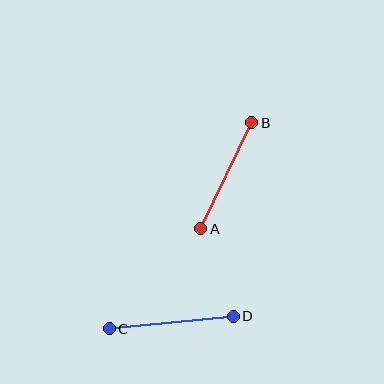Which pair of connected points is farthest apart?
Points C and D are farthest apart.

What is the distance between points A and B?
The distance is approximately 118 pixels.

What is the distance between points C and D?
The distance is approximately 125 pixels.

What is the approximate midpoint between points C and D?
The midpoint is at approximately (171, 322) pixels.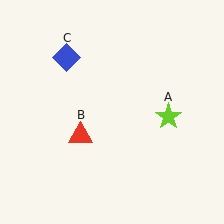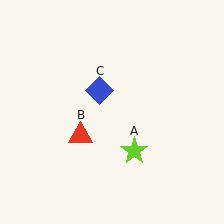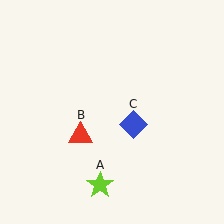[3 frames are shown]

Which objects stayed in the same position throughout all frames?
Red triangle (object B) remained stationary.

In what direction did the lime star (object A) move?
The lime star (object A) moved down and to the left.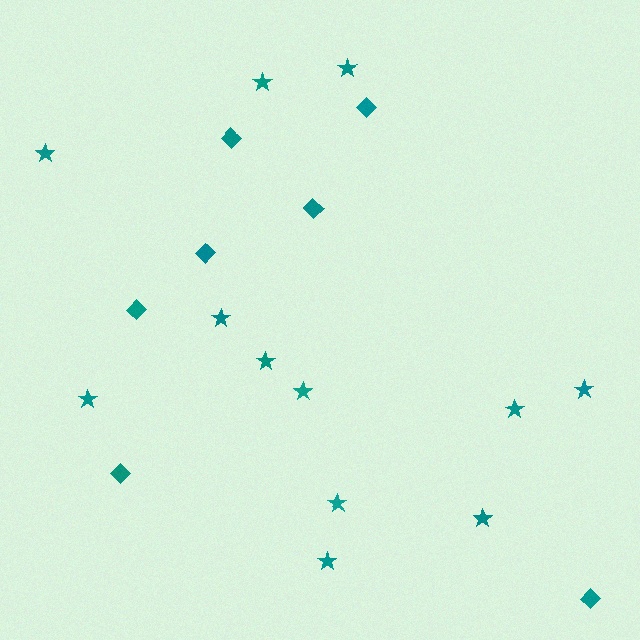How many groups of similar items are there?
There are 2 groups: one group of stars (12) and one group of diamonds (7).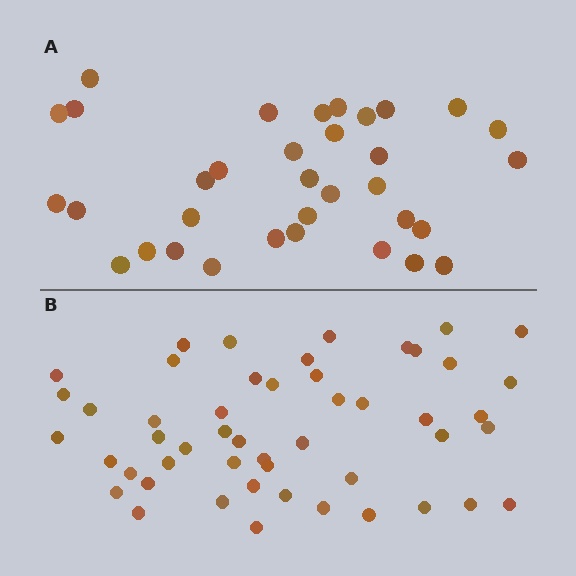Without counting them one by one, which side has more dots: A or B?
Region B (the bottom region) has more dots.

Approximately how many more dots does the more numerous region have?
Region B has approximately 15 more dots than region A.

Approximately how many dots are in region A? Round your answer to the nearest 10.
About 30 dots. (The exact count is 34, which rounds to 30.)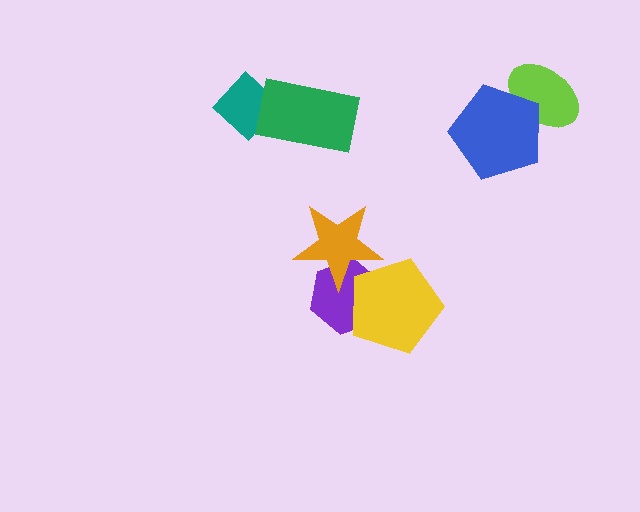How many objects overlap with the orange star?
2 objects overlap with the orange star.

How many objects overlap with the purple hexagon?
2 objects overlap with the purple hexagon.